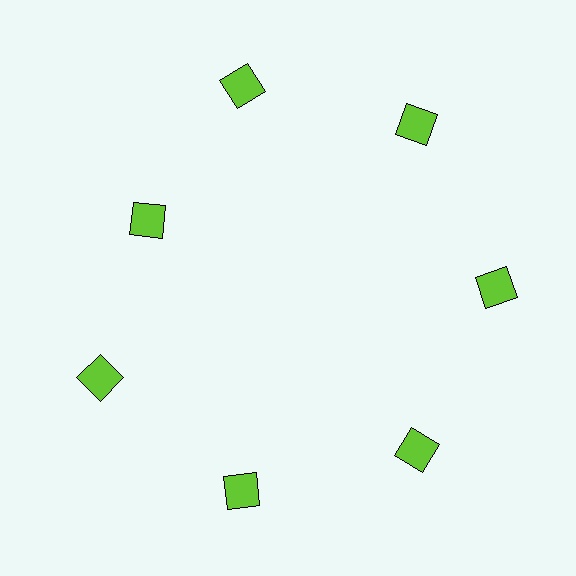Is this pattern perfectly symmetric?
No. The 7 lime squares are arranged in a ring, but one element near the 10 o'clock position is pulled inward toward the center, breaking the 7-fold rotational symmetry.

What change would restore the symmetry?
The symmetry would be restored by moving it outward, back onto the ring so that all 7 squares sit at equal angles and equal distance from the center.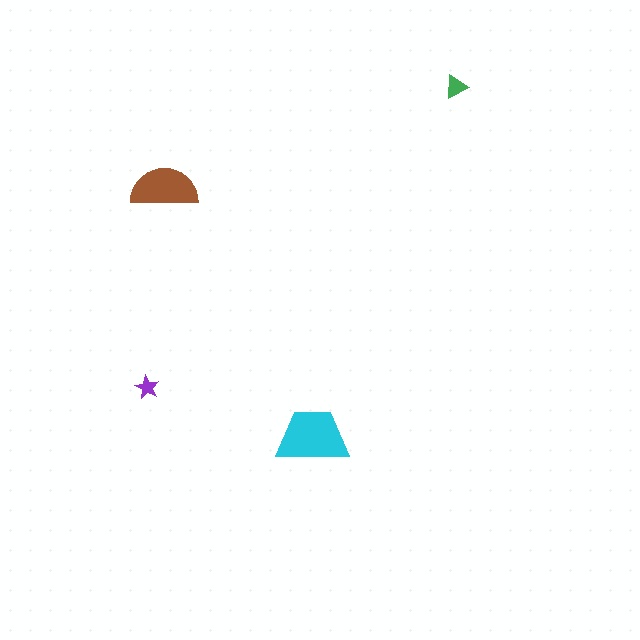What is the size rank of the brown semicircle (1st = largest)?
2nd.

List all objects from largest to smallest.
The cyan trapezoid, the brown semicircle, the green triangle, the purple star.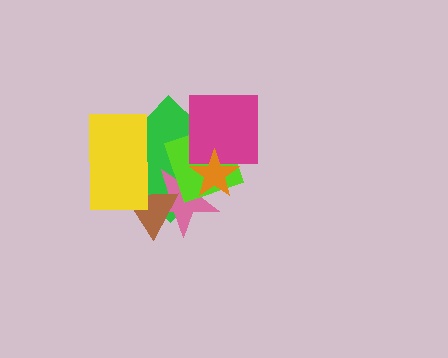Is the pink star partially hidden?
Yes, it is partially covered by another shape.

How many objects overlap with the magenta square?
3 objects overlap with the magenta square.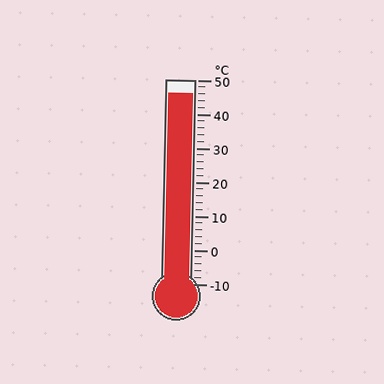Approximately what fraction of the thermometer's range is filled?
The thermometer is filled to approximately 95% of its range.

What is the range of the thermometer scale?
The thermometer scale ranges from -10°C to 50°C.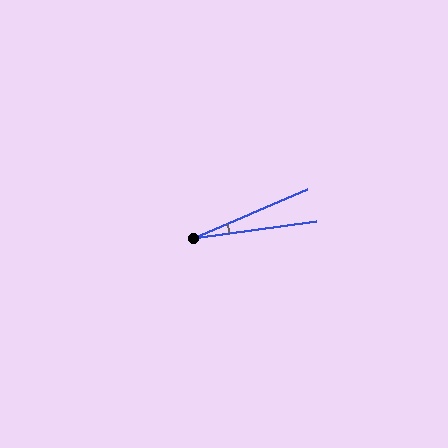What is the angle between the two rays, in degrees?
Approximately 15 degrees.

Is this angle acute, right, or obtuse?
It is acute.